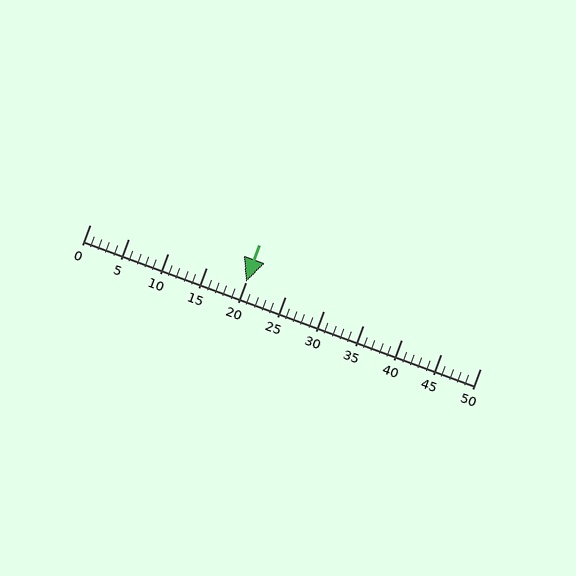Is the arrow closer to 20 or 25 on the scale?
The arrow is closer to 20.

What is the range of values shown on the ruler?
The ruler shows values from 0 to 50.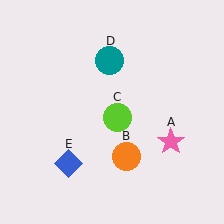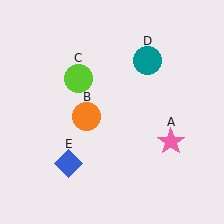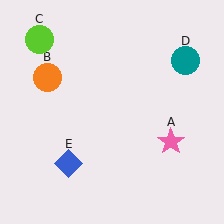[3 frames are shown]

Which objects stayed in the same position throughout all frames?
Pink star (object A) and blue diamond (object E) remained stationary.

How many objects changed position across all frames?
3 objects changed position: orange circle (object B), lime circle (object C), teal circle (object D).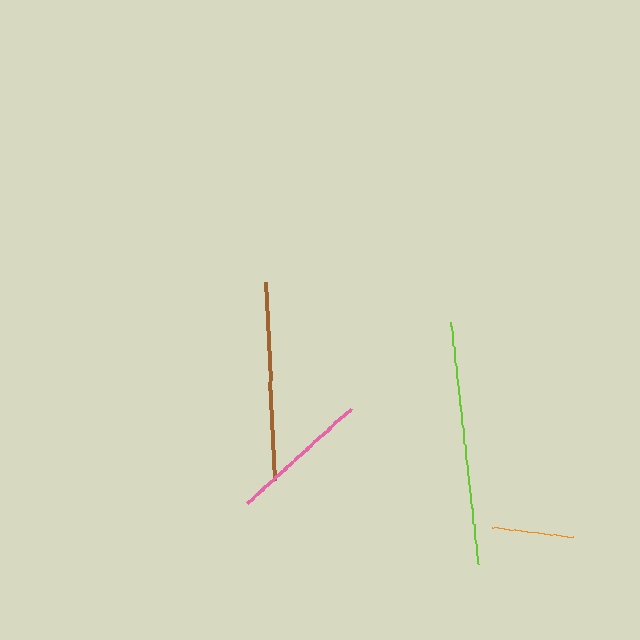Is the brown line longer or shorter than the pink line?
The brown line is longer than the pink line.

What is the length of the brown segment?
The brown segment is approximately 199 pixels long.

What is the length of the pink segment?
The pink segment is approximately 140 pixels long.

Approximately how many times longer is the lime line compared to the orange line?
The lime line is approximately 3.0 times the length of the orange line.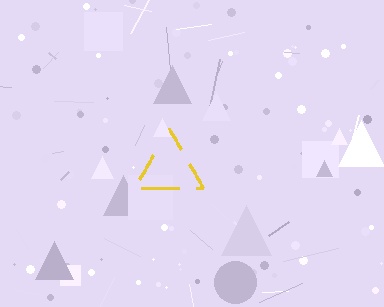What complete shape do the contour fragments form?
The contour fragments form a triangle.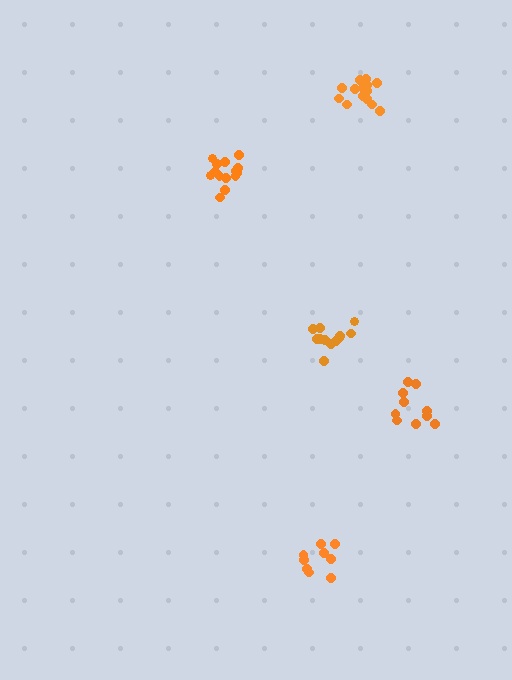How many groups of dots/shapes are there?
There are 5 groups.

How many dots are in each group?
Group 1: 10 dots, Group 2: 15 dots, Group 3: 9 dots, Group 4: 12 dots, Group 5: 15 dots (61 total).